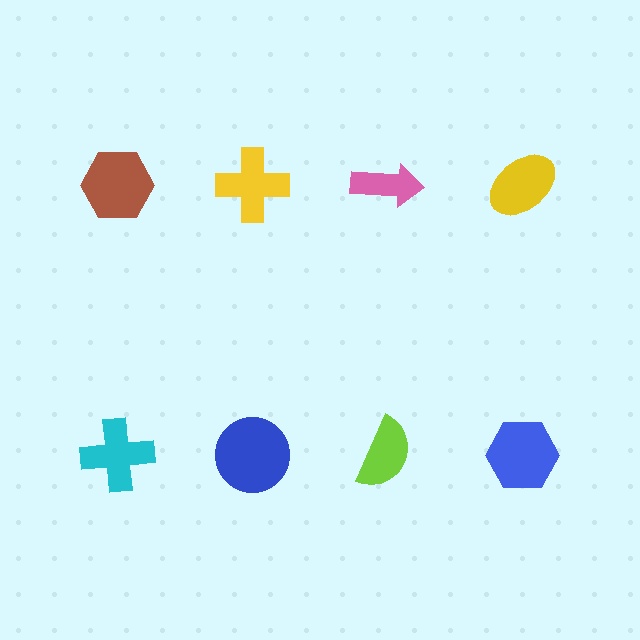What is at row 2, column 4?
A blue hexagon.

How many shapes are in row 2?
4 shapes.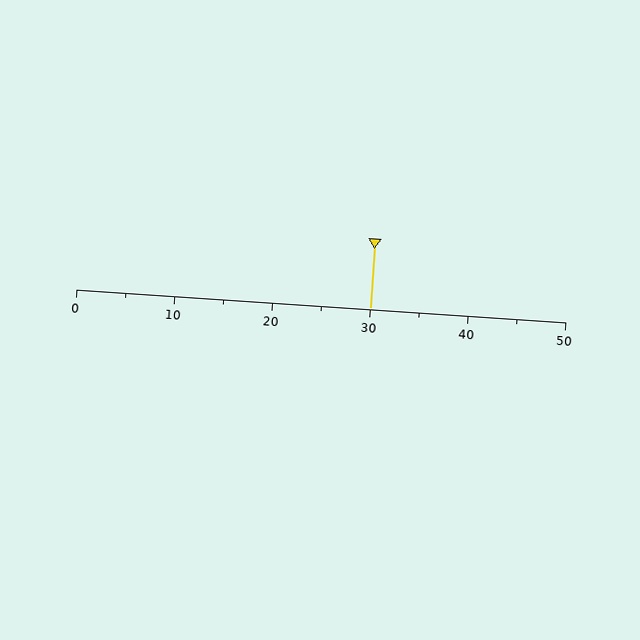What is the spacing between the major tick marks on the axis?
The major ticks are spaced 10 apart.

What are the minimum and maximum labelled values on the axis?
The axis runs from 0 to 50.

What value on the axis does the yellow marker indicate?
The marker indicates approximately 30.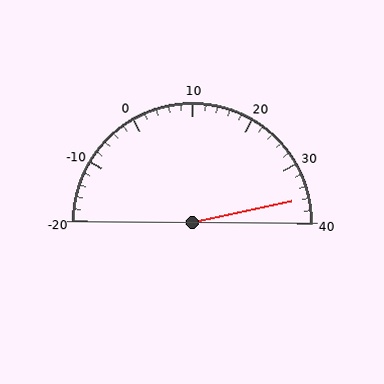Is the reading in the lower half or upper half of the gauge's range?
The reading is in the upper half of the range (-20 to 40).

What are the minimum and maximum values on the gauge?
The gauge ranges from -20 to 40.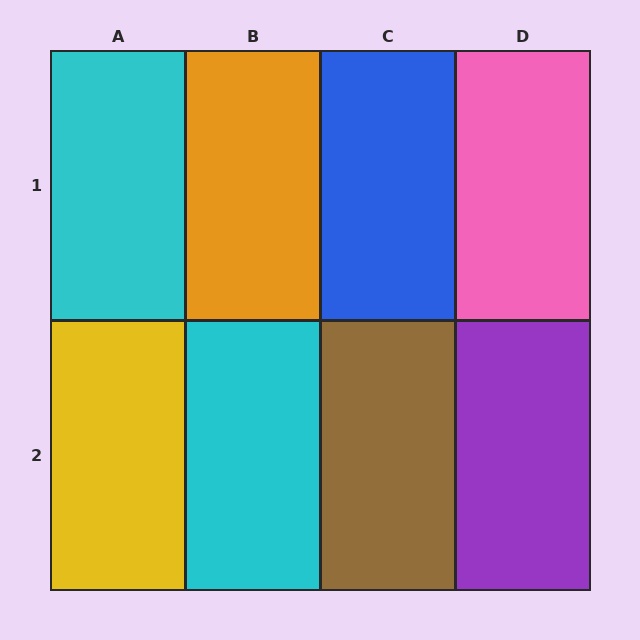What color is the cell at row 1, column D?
Pink.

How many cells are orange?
1 cell is orange.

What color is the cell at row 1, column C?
Blue.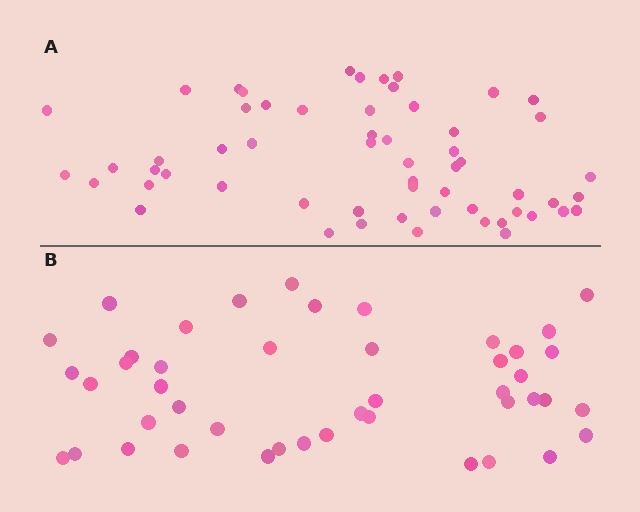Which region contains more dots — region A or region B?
Region A (the top region) has more dots.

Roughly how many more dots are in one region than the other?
Region A has approximately 15 more dots than region B.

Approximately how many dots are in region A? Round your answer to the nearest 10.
About 60 dots. (The exact count is 58, which rounds to 60.)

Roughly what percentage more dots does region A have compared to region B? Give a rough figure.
About 30% more.